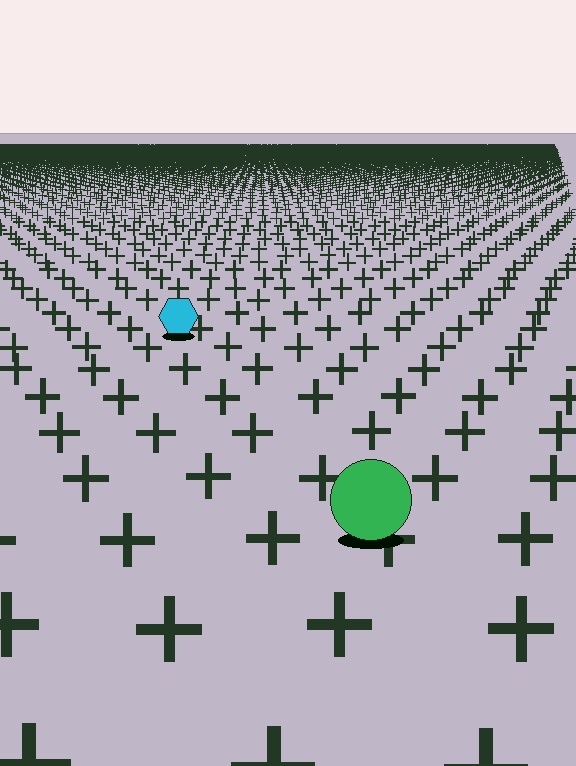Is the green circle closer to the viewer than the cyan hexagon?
Yes. The green circle is closer — you can tell from the texture gradient: the ground texture is coarser near it.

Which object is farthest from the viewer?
The cyan hexagon is farthest from the viewer. It appears smaller and the ground texture around it is denser.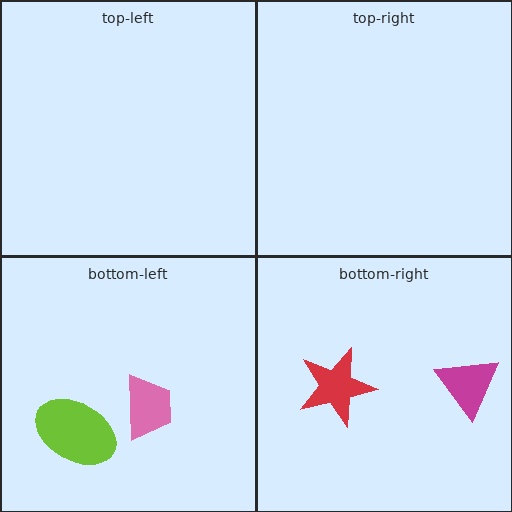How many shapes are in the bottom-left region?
2.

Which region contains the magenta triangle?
The bottom-right region.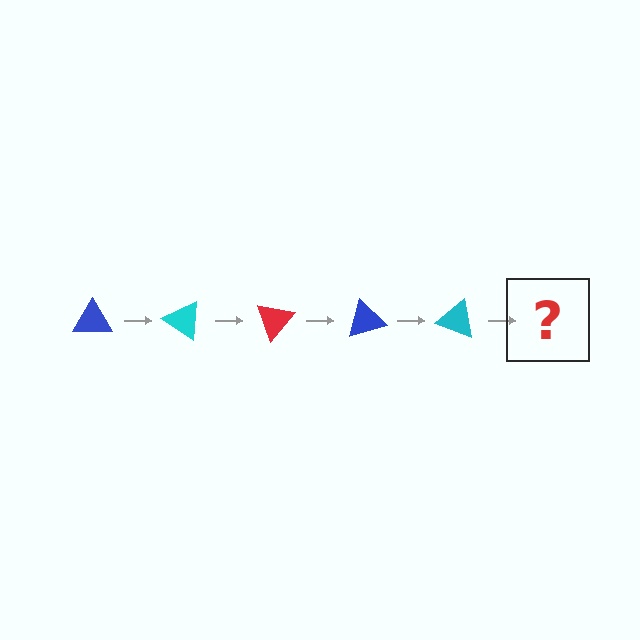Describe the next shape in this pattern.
It should be a red triangle, rotated 175 degrees from the start.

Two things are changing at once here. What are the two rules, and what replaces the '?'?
The two rules are that it rotates 35 degrees each step and the color cycles through blue, cyan, and red. The '?' should be a red triangle, rotated 175 degrees from the start.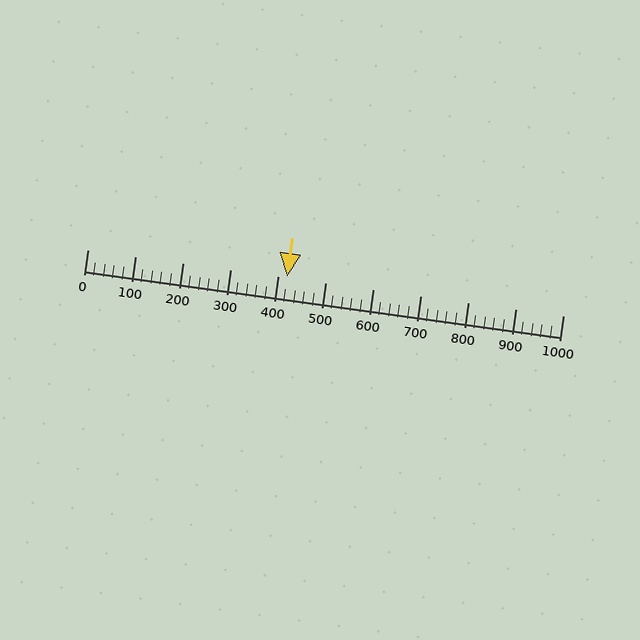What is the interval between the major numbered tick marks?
The major tick marks are spaced 100 units apart.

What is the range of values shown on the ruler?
The ruler shows values from 0 to 1000.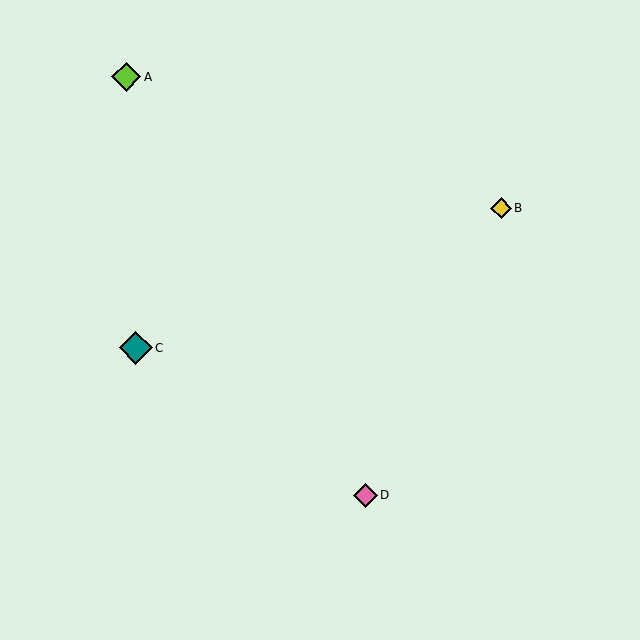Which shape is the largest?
The teal diamond (labeled C) is the largest.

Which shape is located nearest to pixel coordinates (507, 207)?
The yellow diamond (labeled B) at (501, 208) is nearest to that location.